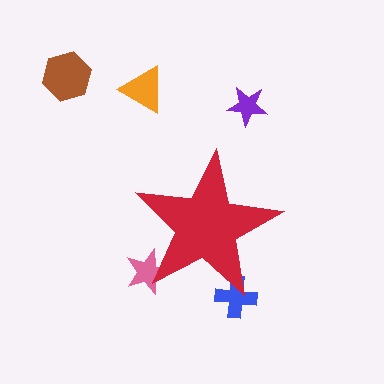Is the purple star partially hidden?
No, the purple star is fully visible.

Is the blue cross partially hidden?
Yes, the blue cross is partially hidden behind the red star.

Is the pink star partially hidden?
Yes, the pink star is partially hidden behind the red star.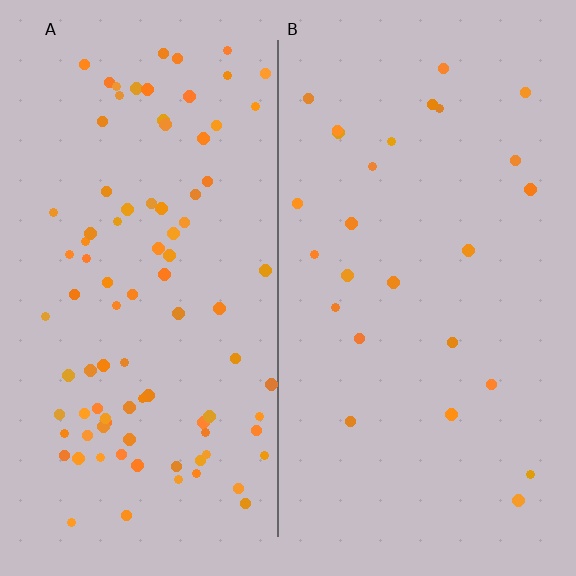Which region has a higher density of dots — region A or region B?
A (the left).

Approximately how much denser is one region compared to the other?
Approximately 3.5× — region A over region B.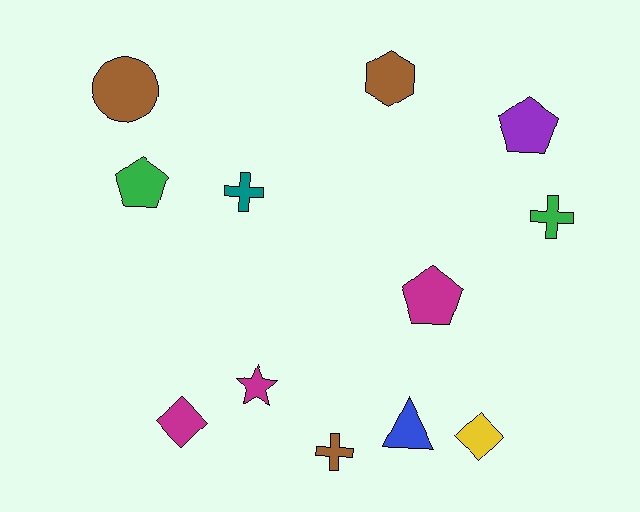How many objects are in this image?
There are 12 objects.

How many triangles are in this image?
There is 1 triangle.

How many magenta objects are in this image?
There are 3 magenta objects.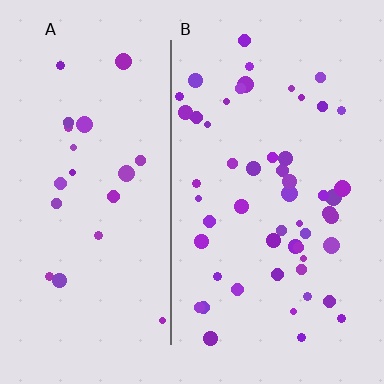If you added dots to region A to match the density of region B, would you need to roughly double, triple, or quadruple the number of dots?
Approximately double.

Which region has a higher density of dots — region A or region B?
B (the right).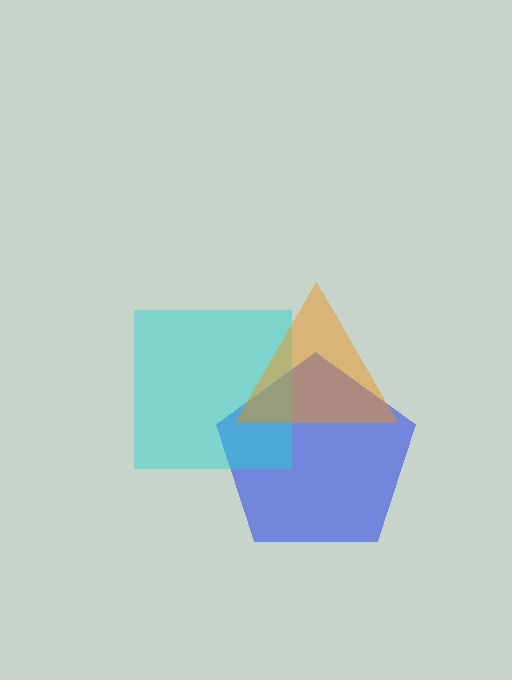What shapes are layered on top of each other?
The layered shapes are: a blue pentagon, a cyan square, an orange triangle.